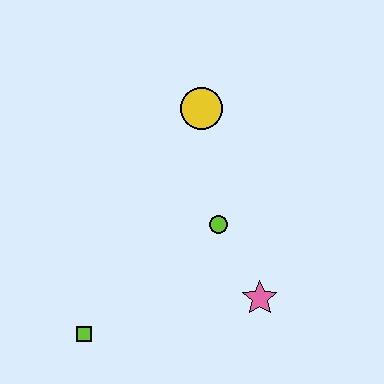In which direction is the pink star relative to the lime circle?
The pink star is below the lime circle.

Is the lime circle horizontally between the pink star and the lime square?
Yes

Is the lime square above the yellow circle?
No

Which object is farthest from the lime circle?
The lime square is farthest from the lime circle.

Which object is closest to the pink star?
The lime circle is closest to the pink star.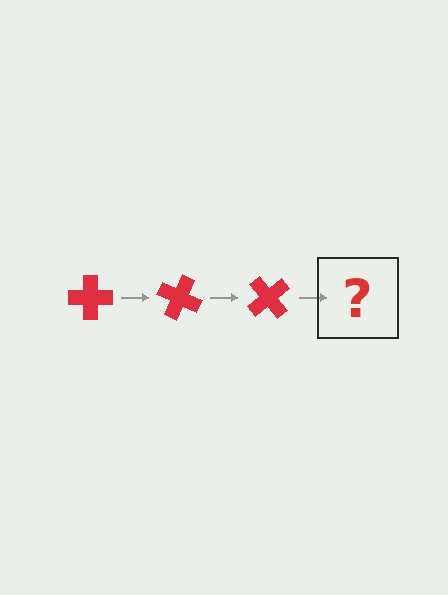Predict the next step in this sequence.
The next step is a red cross rotated 75 degrees.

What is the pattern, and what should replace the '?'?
The pattern is that the cross rotates 25 degrees each step. The '?' should be a red cross rotated 75 degrees.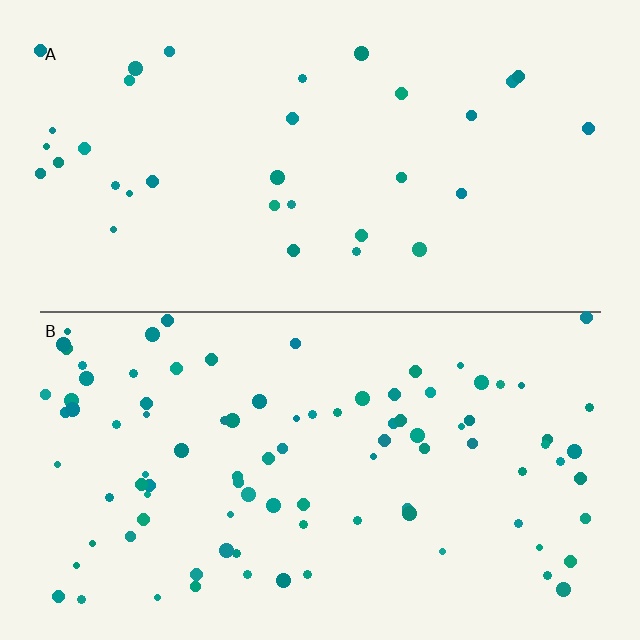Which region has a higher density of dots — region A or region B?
B (the bottom).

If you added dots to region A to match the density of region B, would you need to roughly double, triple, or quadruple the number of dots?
Approximately triple.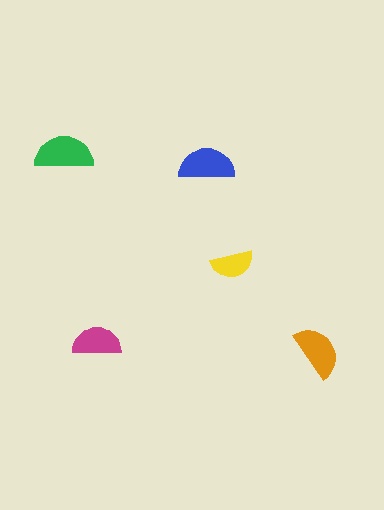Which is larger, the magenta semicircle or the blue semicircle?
The blue one.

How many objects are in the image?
There are 5 objects in the image.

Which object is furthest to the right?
The orange semicircle is rightmost.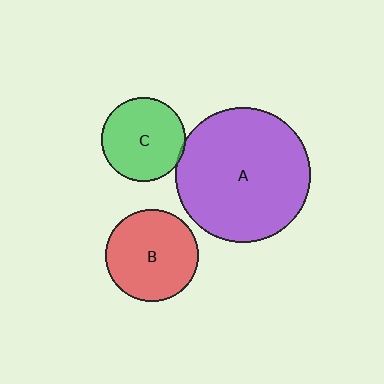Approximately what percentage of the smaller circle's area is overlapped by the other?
Approximately 5%.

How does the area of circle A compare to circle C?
Approximately 2.5 times.